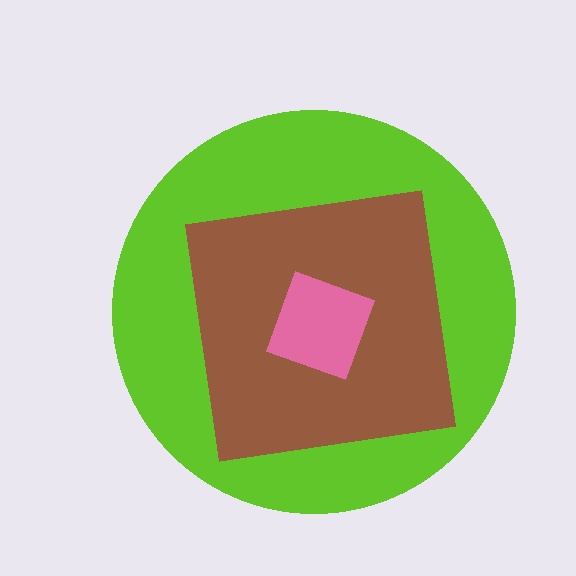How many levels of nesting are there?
3.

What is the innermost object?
The pink square.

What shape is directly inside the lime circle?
The brown square.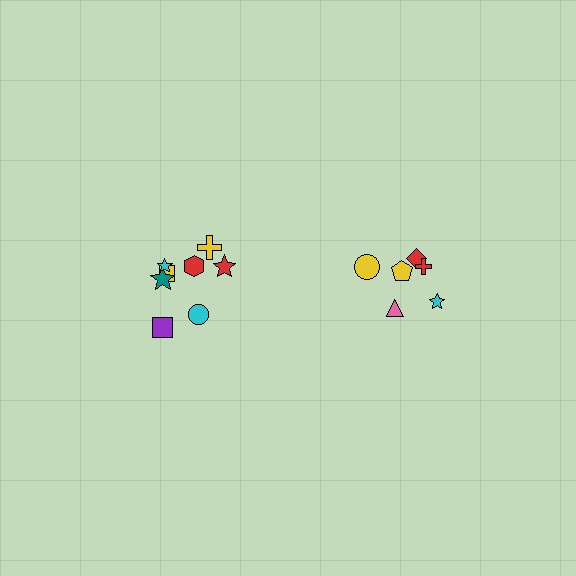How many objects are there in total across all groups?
There are 14 objects.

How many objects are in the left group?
There are 8 objects.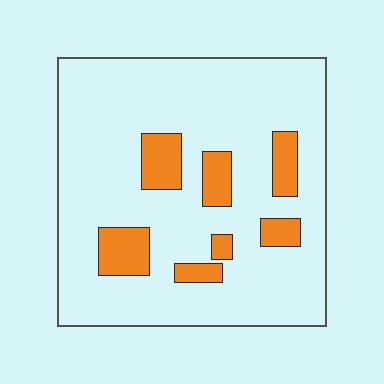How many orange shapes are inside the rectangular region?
7.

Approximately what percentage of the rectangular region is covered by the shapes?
Approximately 15%.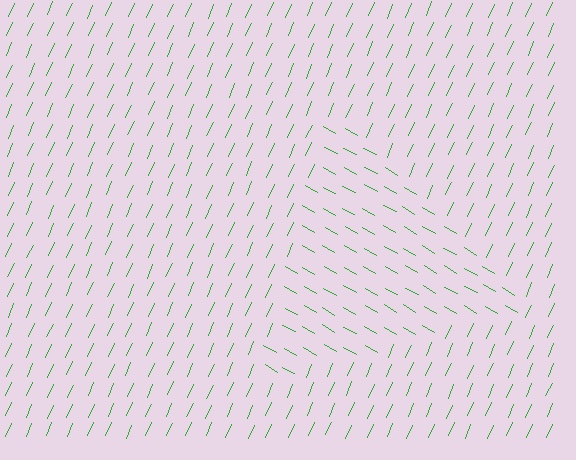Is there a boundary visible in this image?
Yes, there is a texture boundary formed by a change in line orientation.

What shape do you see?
I see a triangle.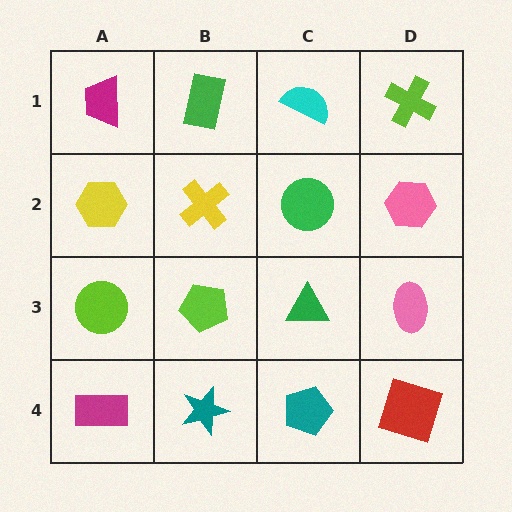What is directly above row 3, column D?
A pink hexagon.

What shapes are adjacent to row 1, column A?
A yellow hexagon (row 2, column A), a green rectangle (row 1, column B).